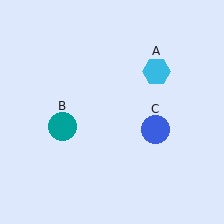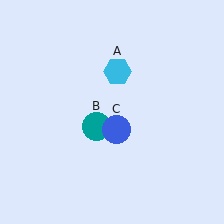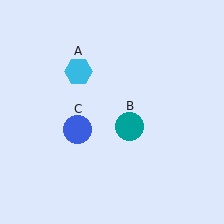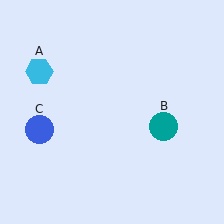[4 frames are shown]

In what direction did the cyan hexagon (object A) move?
The cyan hexagon (object A) moved left.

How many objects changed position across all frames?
3 objects changed position: cyan hexagon (object A), teal circle (object B), blue circle (object C).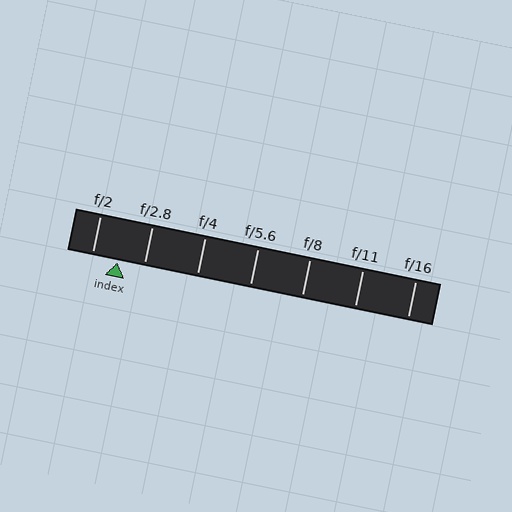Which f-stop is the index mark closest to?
The index mark is closest to f/2.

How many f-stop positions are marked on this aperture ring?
There are 7 f-stop positions marked.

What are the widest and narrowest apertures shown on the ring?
The widest aperture shown is f/2 and the narrowest is f/16.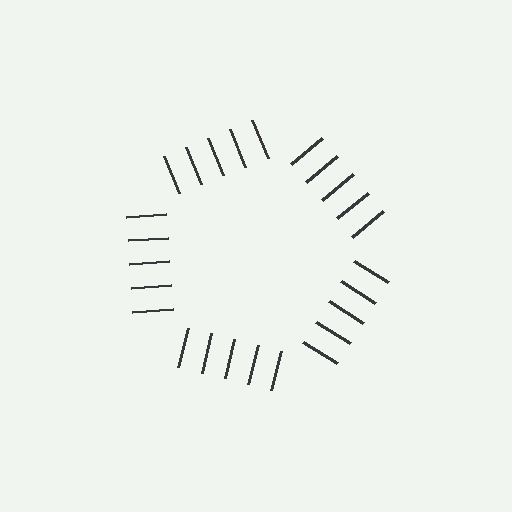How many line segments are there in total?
25 — 5 along each of the 5 edges.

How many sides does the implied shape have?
5 sides — the line-ends trace a pentagon.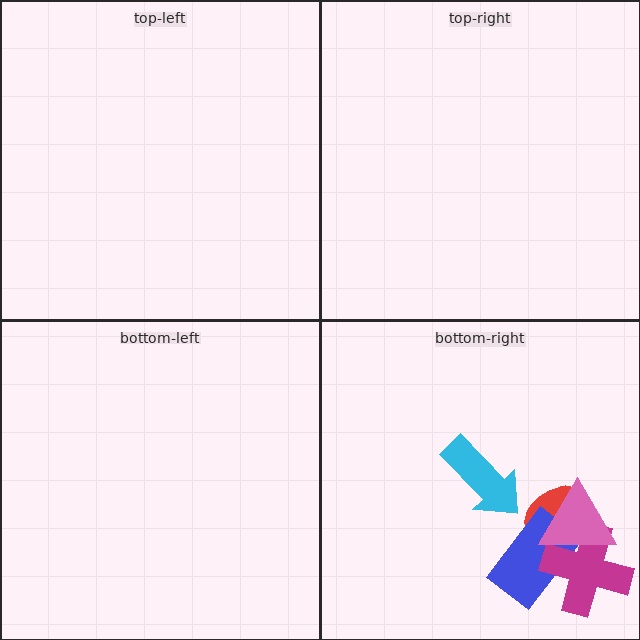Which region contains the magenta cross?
The bottom-right region.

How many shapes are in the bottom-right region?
5.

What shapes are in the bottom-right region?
The red ellipse, the cyan arrow, the blue rectangle, the magenta cross, the pink triangle.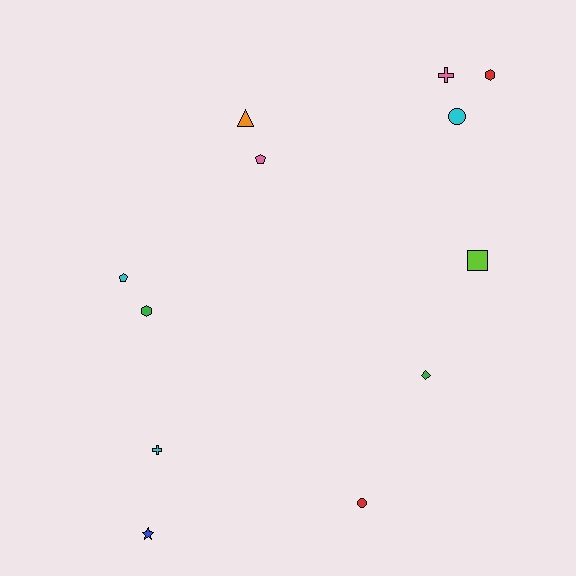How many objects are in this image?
There are 12 objects.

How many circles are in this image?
There are 2 circles.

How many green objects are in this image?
There are 2 green objects.